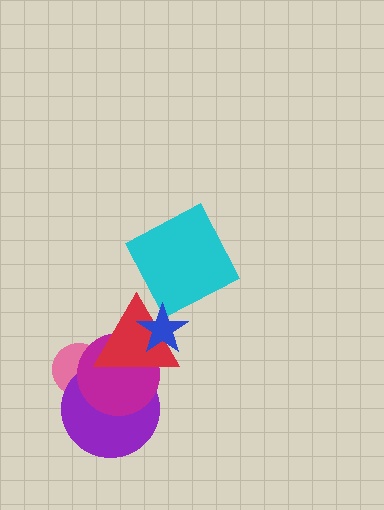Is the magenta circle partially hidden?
Yes, it is partially covered by another shape.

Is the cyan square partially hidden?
No, no other shape covers it.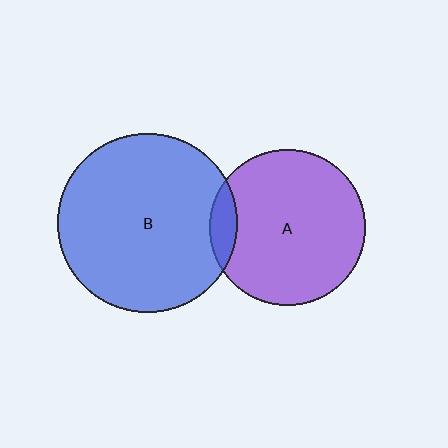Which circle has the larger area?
Circle B (blue).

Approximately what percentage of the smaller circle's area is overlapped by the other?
Approximately 10%.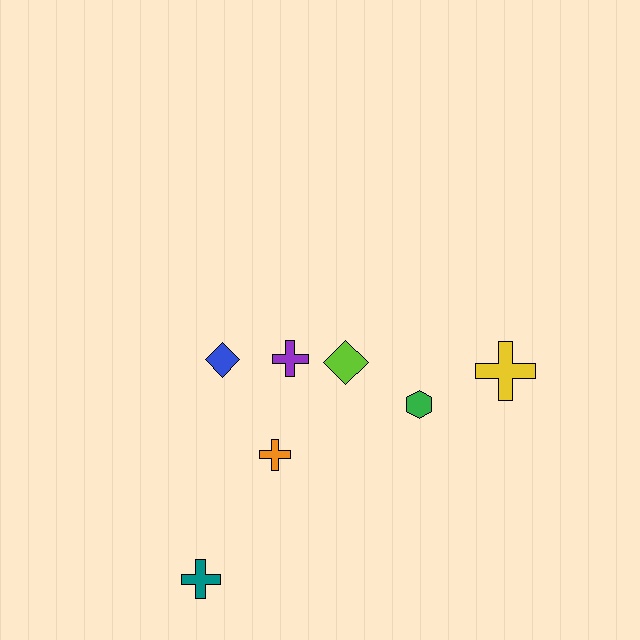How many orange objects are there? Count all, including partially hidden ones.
There is 1 orange object.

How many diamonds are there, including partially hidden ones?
There are 2 diamonds.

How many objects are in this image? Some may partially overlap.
There are 7 objects.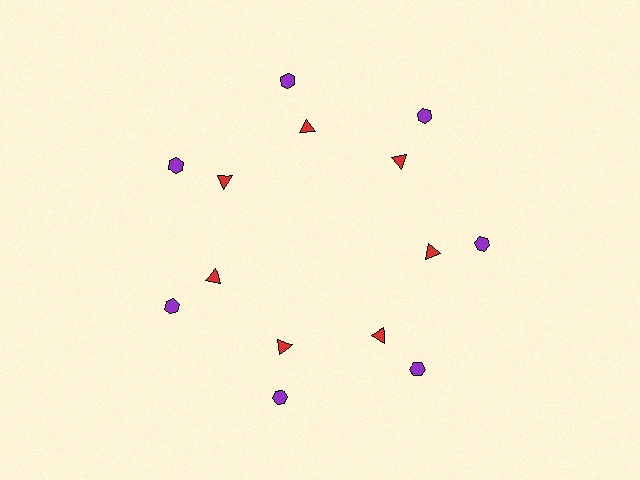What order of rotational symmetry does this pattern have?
This pattern has 7-fold rotational symmetry.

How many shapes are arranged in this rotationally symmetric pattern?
There are 14 shapes, arranged in 7 groups of 2.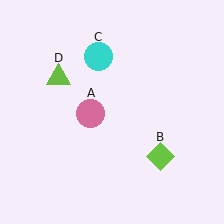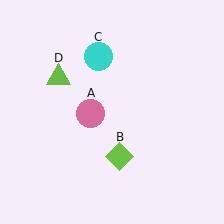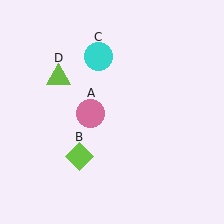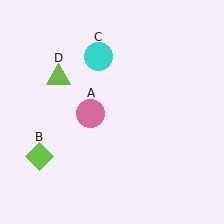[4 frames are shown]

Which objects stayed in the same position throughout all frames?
Pink circle (object A) and cyan circle (object C) and lime triangle (object D) remained stationary.